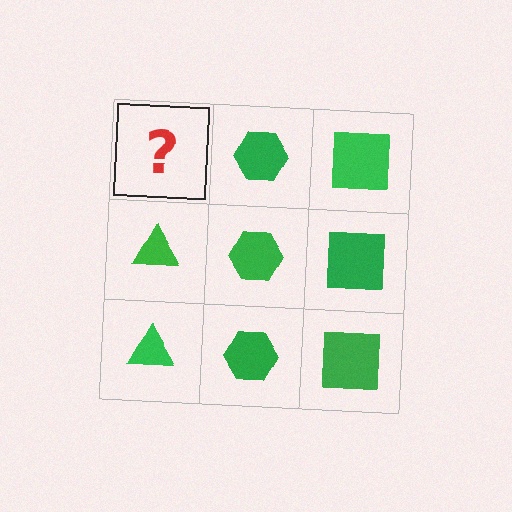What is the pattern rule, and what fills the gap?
The rule is that each column has a consistent shape. The gap should be filled with a green triangle.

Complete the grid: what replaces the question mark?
The question mark should be replaced with a green triangle.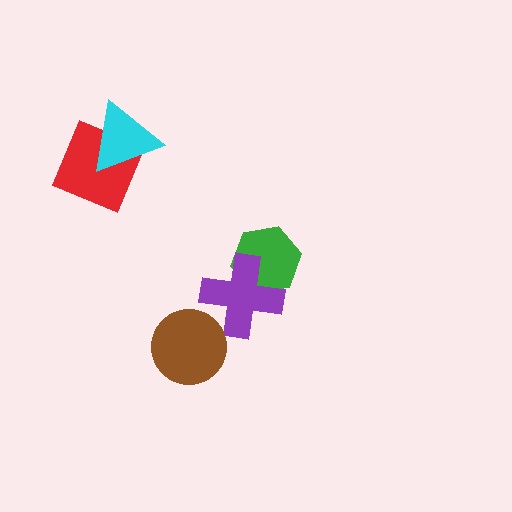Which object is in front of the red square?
The cyan triangle is in front of the red square.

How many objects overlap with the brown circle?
0 objects overlap with the brown circle.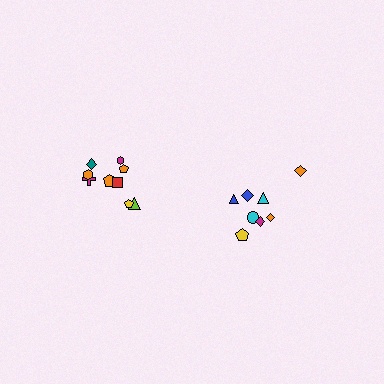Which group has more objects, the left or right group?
The left group.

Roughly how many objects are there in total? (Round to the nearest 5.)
Roughly 20 objects in total.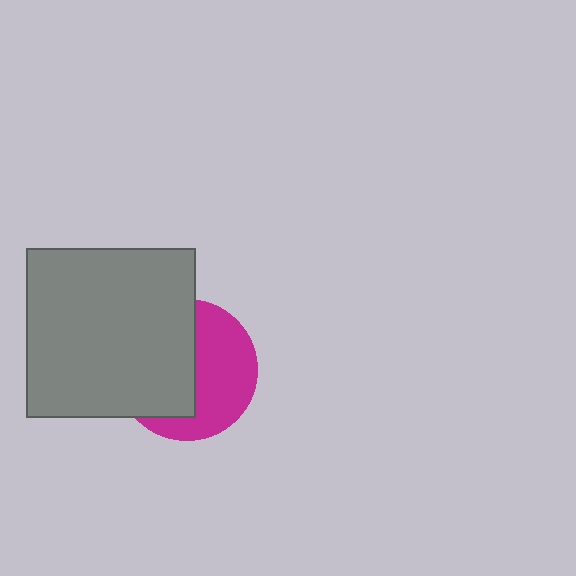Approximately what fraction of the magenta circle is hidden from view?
Roughly 51% of the magenta circle is hidden behind the gray square.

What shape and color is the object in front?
The object in front is a gray square.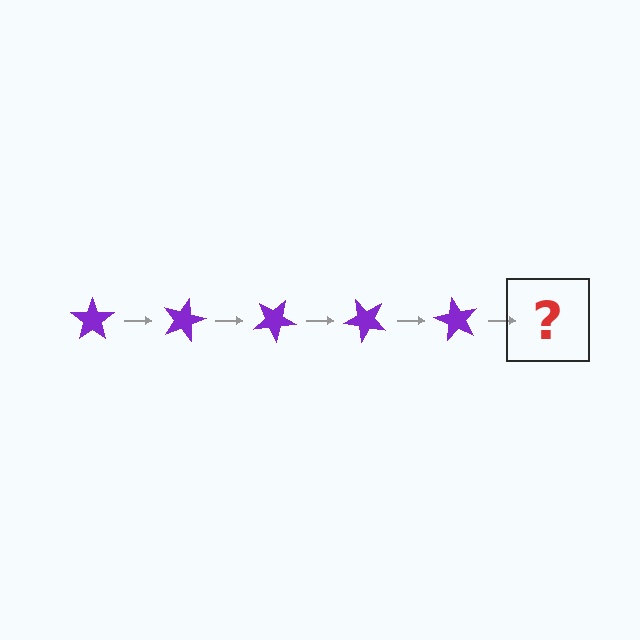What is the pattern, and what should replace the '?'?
The pattern is that the star rotates 15 degrees each step. The '?' should be a purple star rotated 75 degrees.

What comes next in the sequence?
The next element should be a purple star rotated 75 degrees.